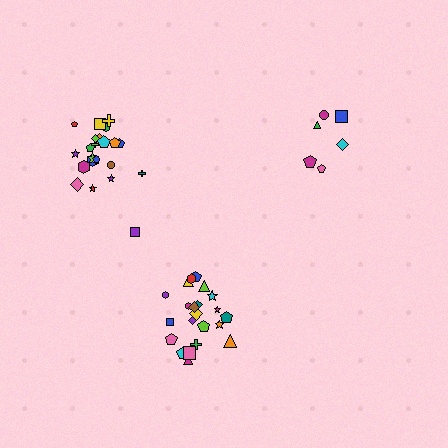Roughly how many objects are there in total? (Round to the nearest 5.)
Roughly 50 objects in total.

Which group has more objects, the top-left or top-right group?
The top-left group.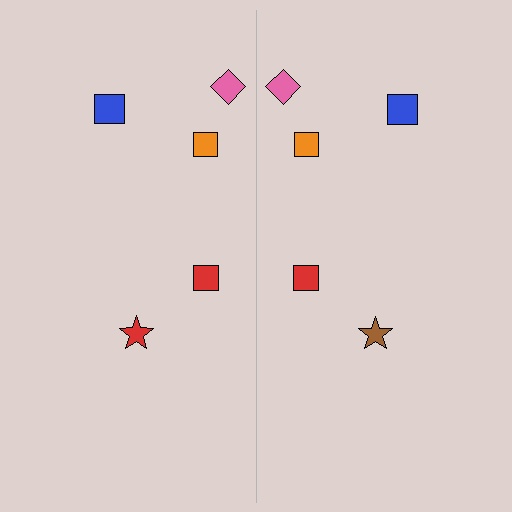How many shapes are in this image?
There are 10 shapes in this image.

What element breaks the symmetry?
The brown star on the right side breaks the symmetry — its mirror counterpart is red.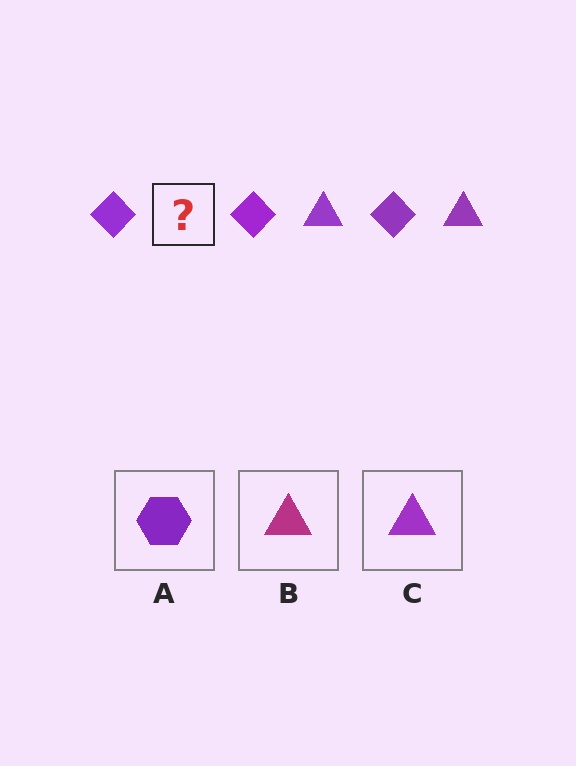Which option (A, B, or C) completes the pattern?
C.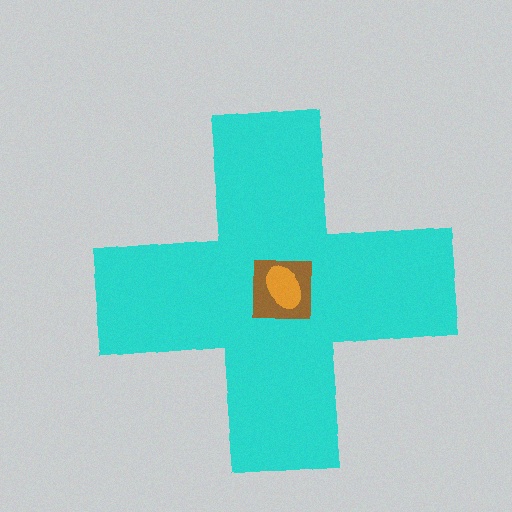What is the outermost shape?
The cyan cross.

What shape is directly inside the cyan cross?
The brown square.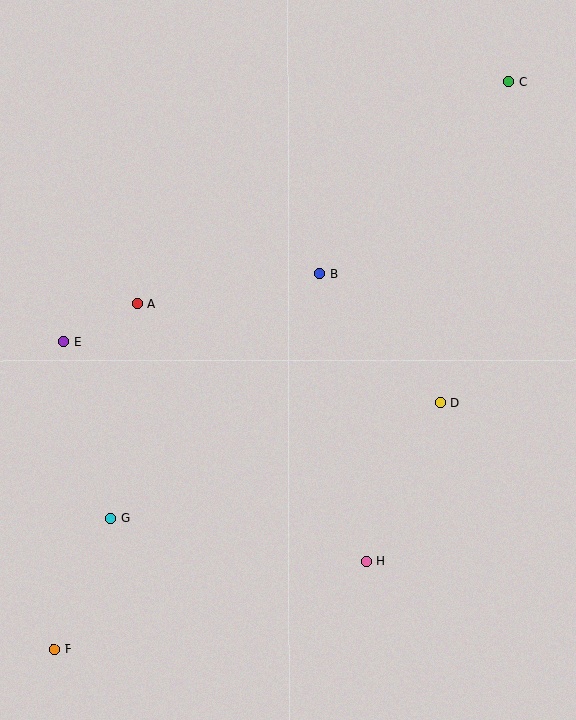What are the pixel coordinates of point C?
Point C is at (508, 81).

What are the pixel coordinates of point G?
Point G is at (111, 518).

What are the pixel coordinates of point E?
Point E is at (64, 342).